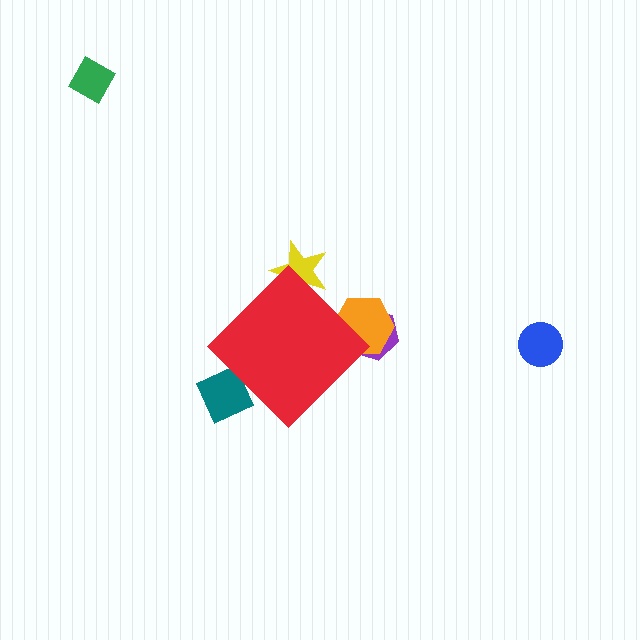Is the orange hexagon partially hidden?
Yes, the orange hexagon is partially hidden behind the red diamond.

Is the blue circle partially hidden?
No, the blue circle is fully visible.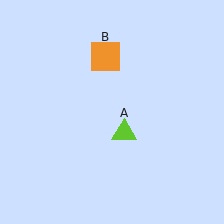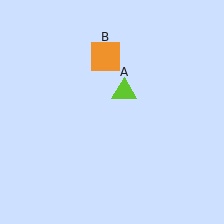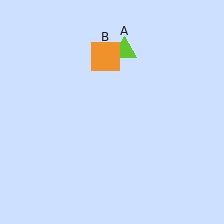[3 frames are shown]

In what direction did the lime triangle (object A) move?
The lime triangle (object A) moved up.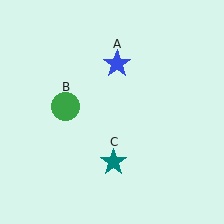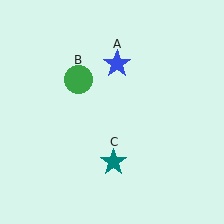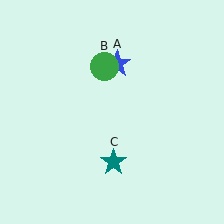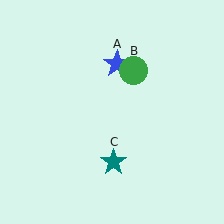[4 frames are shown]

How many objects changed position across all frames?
1 object changed position: green circle (object B).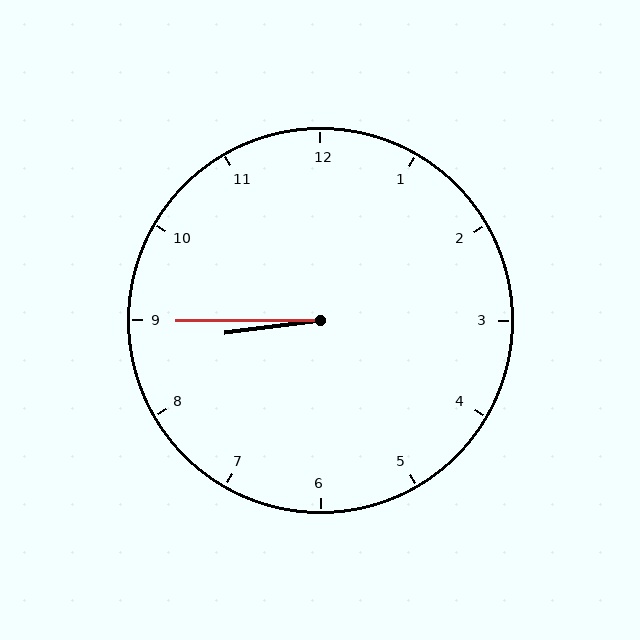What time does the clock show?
8:45.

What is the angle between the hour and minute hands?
Approximately 8 degrees.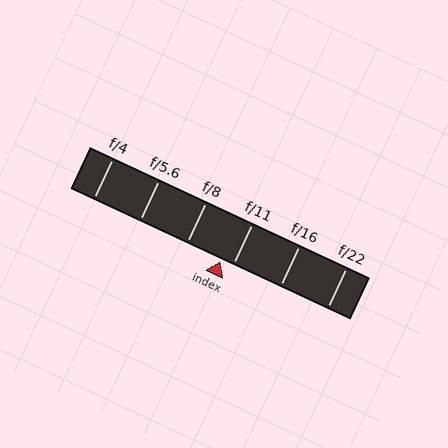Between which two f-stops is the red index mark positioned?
The index mark is between f/8 and f/11.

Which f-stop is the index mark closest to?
The index mark is closest to f/11.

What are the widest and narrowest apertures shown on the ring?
The widest aperture shown is f/4 and the narrowest is f/22.